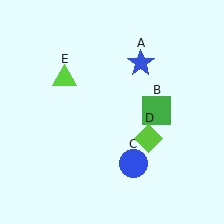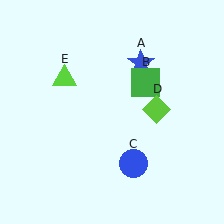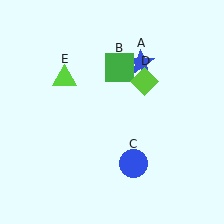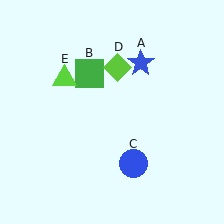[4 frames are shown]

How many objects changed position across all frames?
2 objects changed position: green square (object B), lime diamond (object D).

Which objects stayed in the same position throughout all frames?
Blue star (object A) and blue circle (object C) and lime triangle (object E) remained stationary.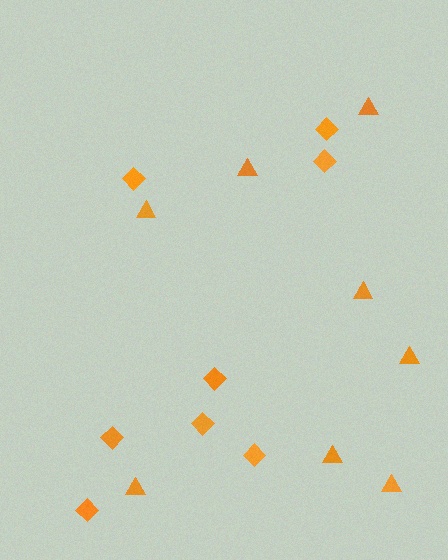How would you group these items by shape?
There are 2 groups: one group of diamonds (8) and one group of triangles (8).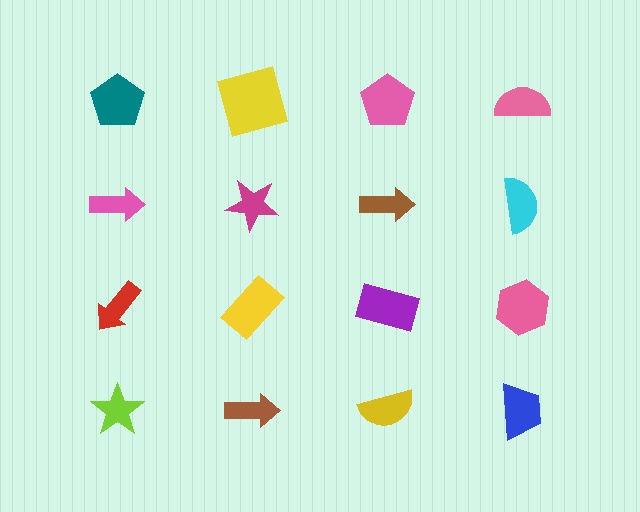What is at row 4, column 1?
A lime star.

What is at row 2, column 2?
A magenta star.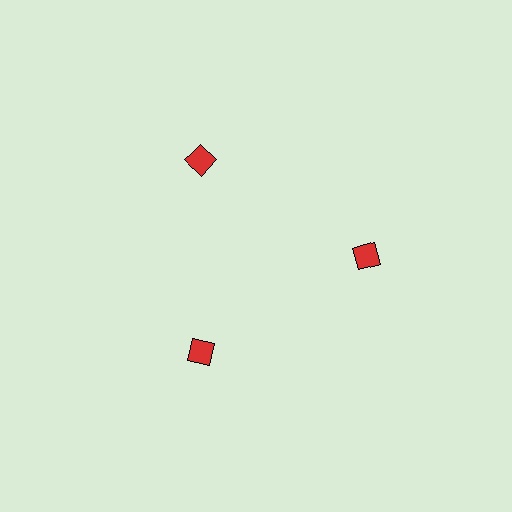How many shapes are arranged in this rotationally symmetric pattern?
There are 3 shapes, arranged in 3 groups of 1.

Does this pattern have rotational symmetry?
Yes, this pattern has 3-fold rotational symmetry. It looks the same after rotating 120 degrees around the center.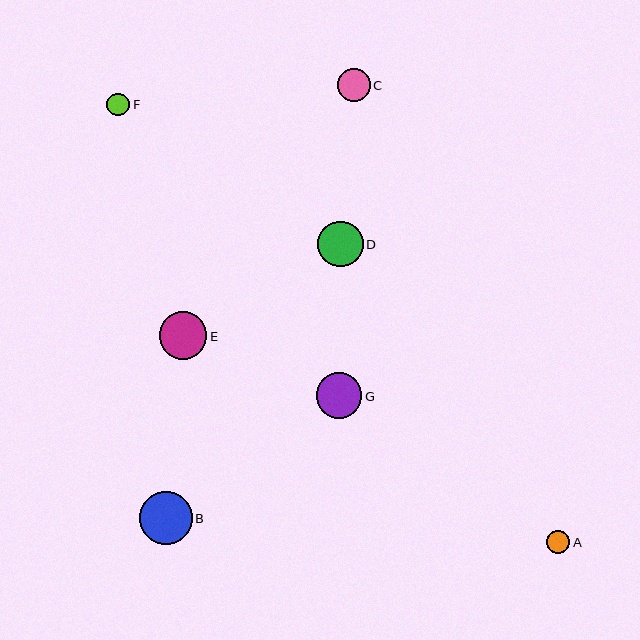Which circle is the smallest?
Circle F is the smallest with a size of approximately 23 pixels.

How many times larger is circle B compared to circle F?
Circle B is approximately 2.3 times the size of circle F.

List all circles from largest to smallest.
From largest to smallest: B, E, D, G, C, A, F.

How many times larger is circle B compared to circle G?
Circle B is approximately 1.2 times the size of circle G.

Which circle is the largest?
Circle B is the largest with a size of approximately 53 pixels.